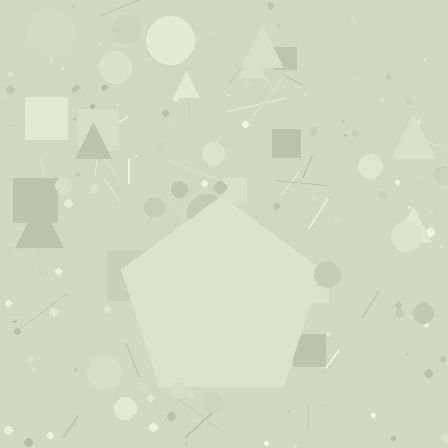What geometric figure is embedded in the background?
A pentagon is embedded in the background.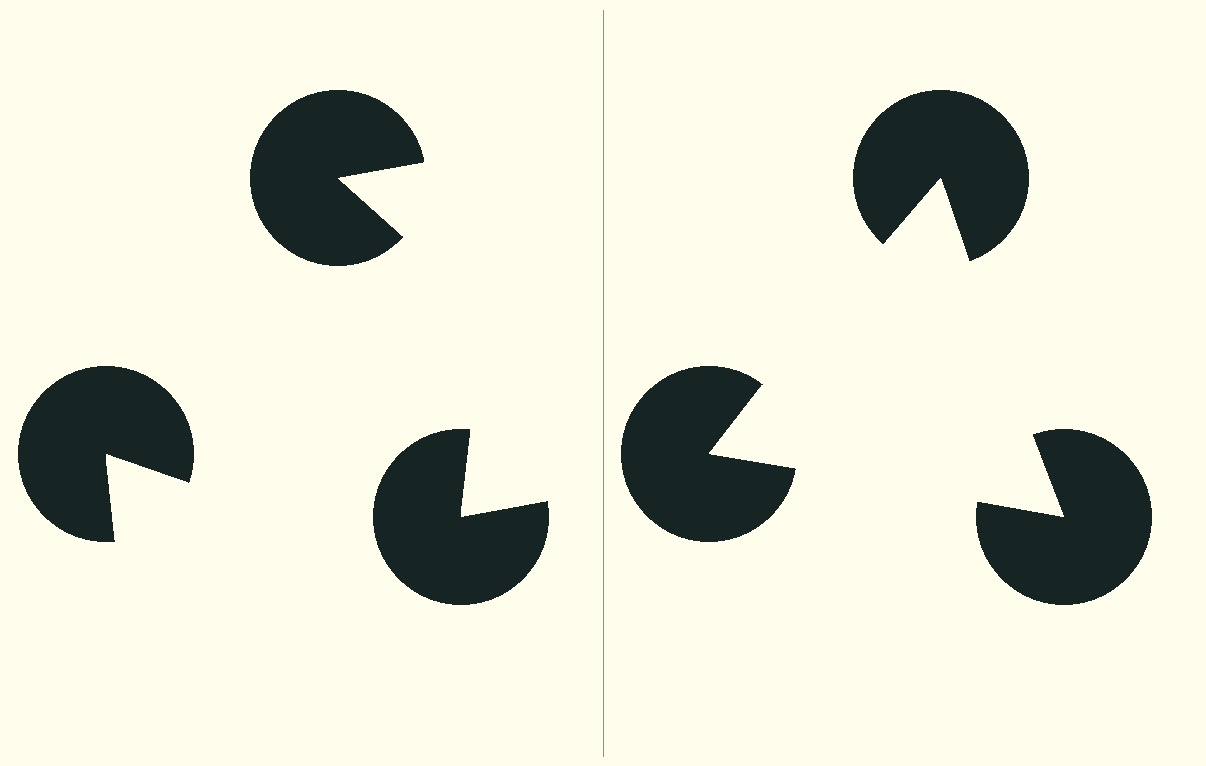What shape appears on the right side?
An illusory triangle.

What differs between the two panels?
The pac-man discs are positioned identically on both sides; only the wedge orientations differ. On the right they align to a triangle; on the left they are misaligned.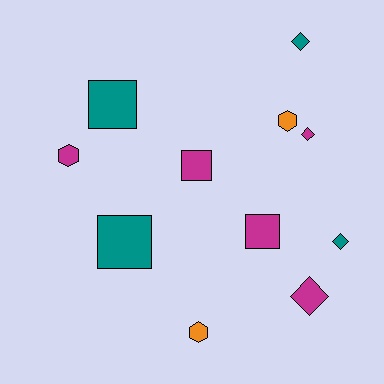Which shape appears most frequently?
Diamond, with 4 objects.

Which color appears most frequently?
Magenta, with 5 objects.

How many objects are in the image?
There are 11 objects.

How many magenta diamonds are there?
There are 2 magenta diamonds.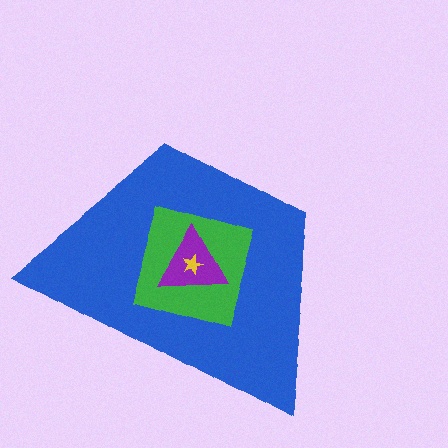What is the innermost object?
The yellow star.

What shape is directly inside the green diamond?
The purple triangle.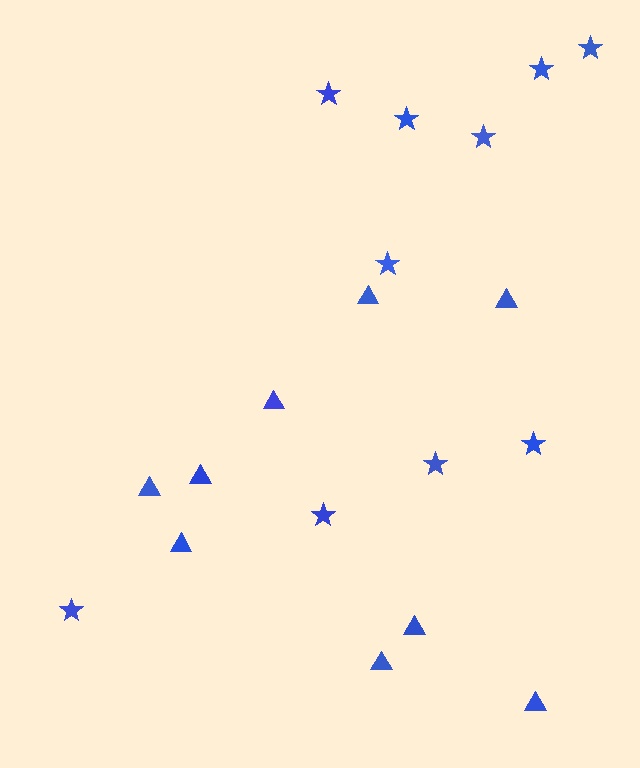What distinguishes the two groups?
There are 2 groups: one group of stars (10) and one group of triangles (9).